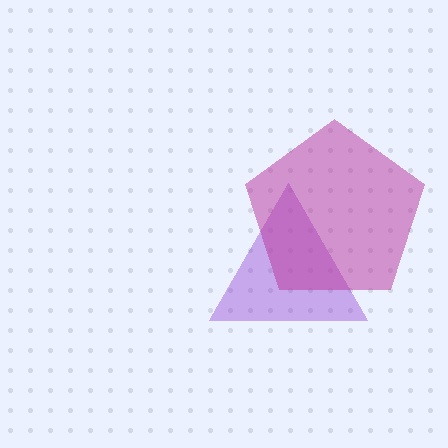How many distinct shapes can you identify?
There are 2 distinct shapes: a purple triangle, a magenta pentagon.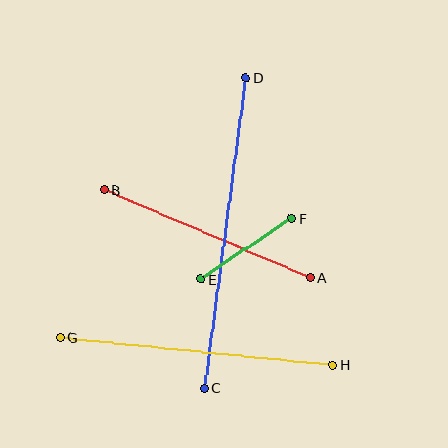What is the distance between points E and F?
The distance is approximately 110 pixels.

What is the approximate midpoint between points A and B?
The midpoint is at approximately (207, 234) pixels.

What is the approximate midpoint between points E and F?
The midpoint is at approximately (246, 249) pixels.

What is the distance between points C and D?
The distance is approximately 313 pixels.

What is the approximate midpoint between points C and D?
The midpoint is at approximately (225, 233) pixels.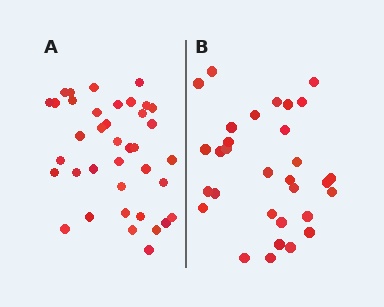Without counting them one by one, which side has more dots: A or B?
Region A (the left region) has more dots.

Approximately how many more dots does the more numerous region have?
Region A has roughly 8 or so more dots than region B.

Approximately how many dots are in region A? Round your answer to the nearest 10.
About 40 dots. (The exact count is 38, which rounds to 40.)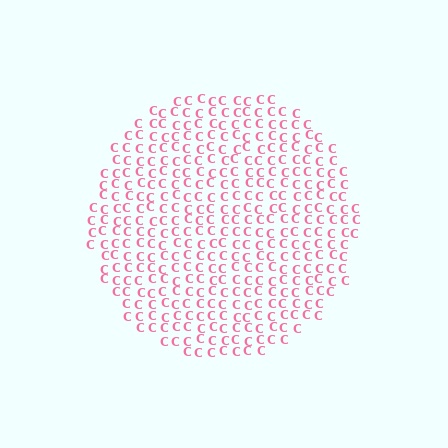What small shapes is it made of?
It is made of small letter C's.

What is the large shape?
The large shape is a circle.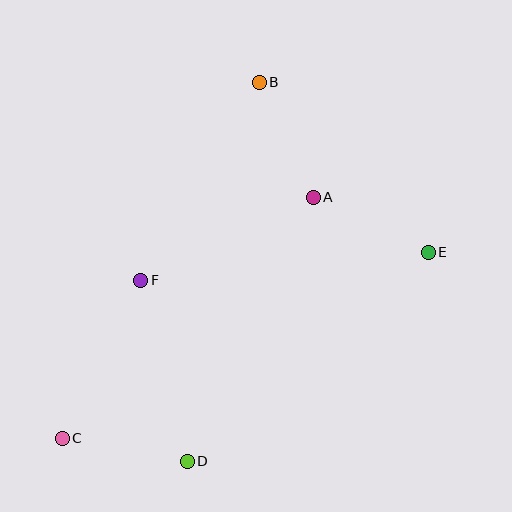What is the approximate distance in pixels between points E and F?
The distance between E and F is approximately 289 pixels.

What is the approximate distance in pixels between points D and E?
The distance between D and E is approximately 319 pixels.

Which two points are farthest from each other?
Points C and E are farthest from each other.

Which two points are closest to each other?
Points C and D are closest to each other.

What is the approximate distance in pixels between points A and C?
The distance between A and C is approximately 348 pixels.